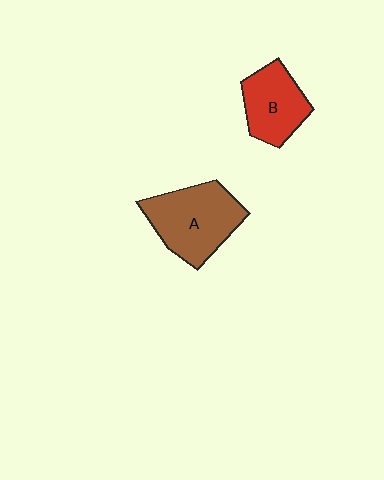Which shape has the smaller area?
Shape B (red).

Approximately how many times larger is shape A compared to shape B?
Approximately 1.4 times.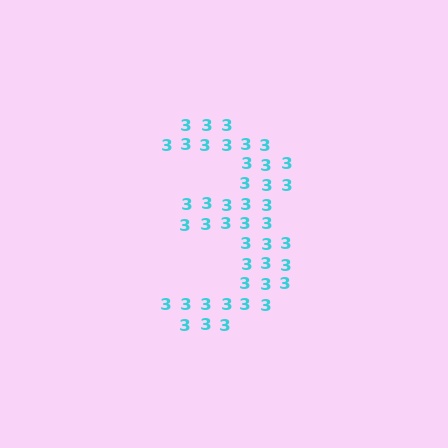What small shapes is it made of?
It is made of small digit 3's.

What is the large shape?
The large shape is the digit 3.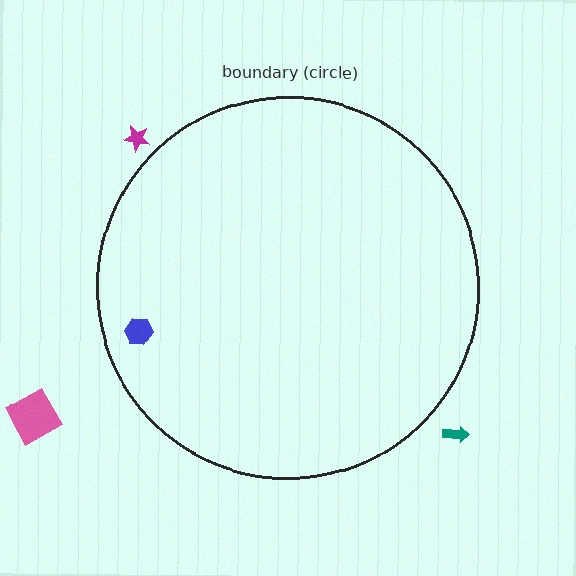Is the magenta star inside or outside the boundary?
Outside.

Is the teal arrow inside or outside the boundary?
Outside.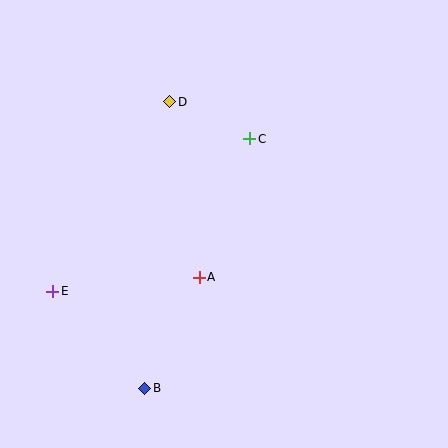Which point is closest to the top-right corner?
Point C is closest to the top-right corner.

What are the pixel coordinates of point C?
Point C is at (250, 139).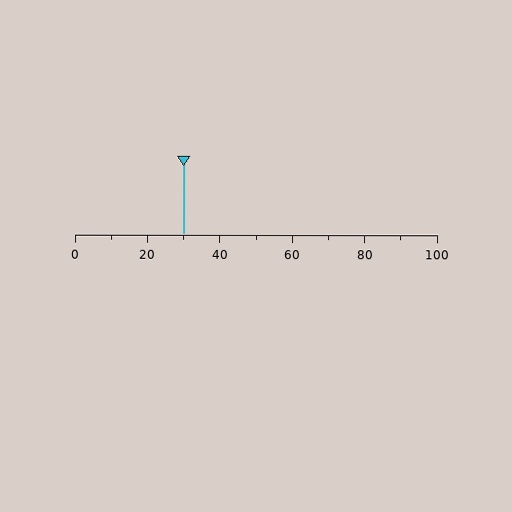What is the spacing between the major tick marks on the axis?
The major ticks are spaced 20 apart.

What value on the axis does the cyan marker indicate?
The marker indicates approximately 30.